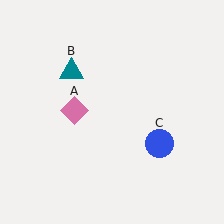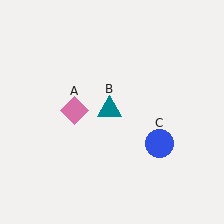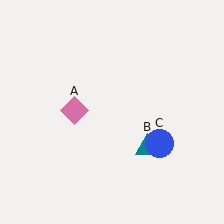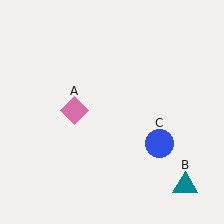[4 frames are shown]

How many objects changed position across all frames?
1 object changed position: teal triangle (object B).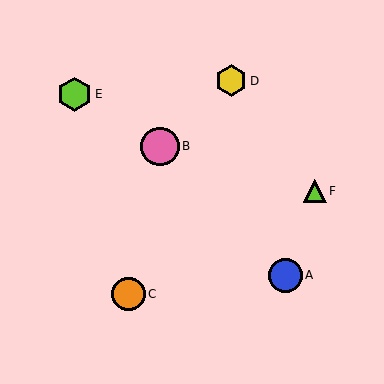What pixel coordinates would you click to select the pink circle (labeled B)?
Click at (160, 146) to select the pink circle B.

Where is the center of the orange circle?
The center of the orange circle is at (128, 294).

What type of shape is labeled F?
Shape F is a lime triangle.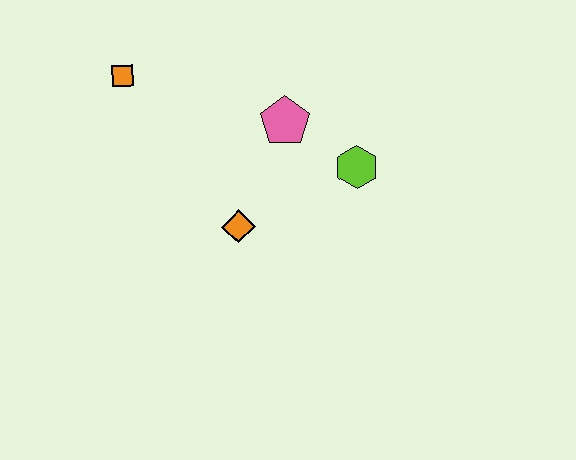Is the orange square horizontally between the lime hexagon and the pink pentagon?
No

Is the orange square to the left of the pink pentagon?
Yes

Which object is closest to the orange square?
The pink pentagon is closest to the orange square.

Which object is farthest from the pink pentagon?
The orange square is farthest from the pink pentagon.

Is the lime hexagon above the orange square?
No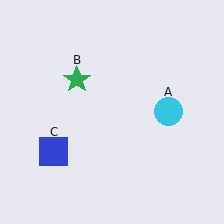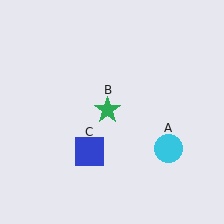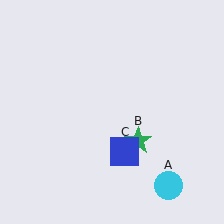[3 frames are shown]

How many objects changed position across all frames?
3 objects changed position: cyan circle (object A), green star (object B), blue square (object C).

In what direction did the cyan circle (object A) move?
The cyan circle (object A) moved down.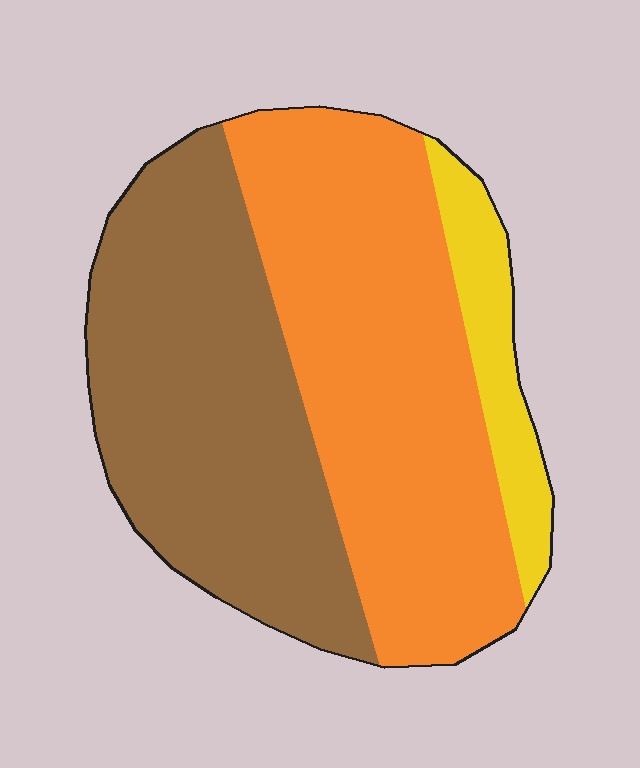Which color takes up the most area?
Orange, at roughly 45%.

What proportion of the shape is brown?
Brown covers roughly 45% of the shape.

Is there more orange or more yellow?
Orange.